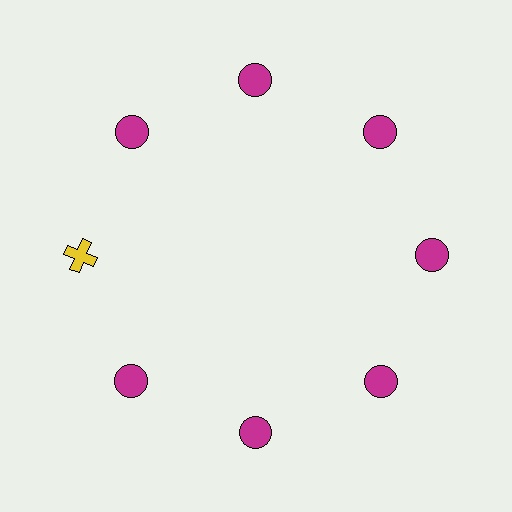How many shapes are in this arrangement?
There are 8 shapes arranged in a ring pattern.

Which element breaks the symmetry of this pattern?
The yellow cross at roughly the 9 o'clock position breaks the symmetry. All other shapes are magenta circles.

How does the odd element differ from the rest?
It differs in both color (yellow instead of magenta) and shape (cross instead of circle).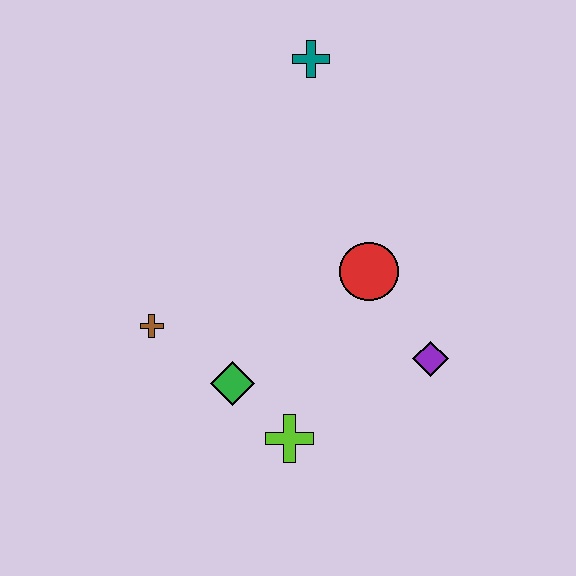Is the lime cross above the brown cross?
No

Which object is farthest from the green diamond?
The teal cross is farthest from the green diamond.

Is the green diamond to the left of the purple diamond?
Yes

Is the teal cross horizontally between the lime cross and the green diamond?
No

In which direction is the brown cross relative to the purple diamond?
The brown cross is to the left of the purple diamond.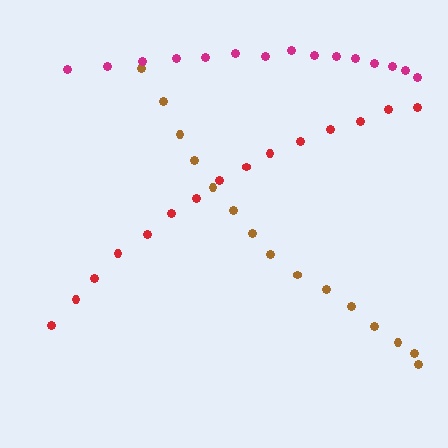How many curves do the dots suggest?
There are 3 distinct paths.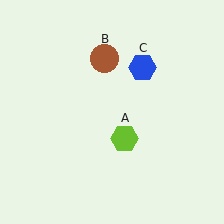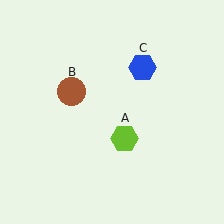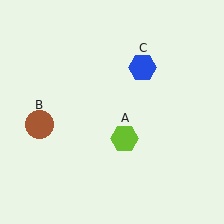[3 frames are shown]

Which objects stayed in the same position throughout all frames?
Lime hexagon (object A) and blue hexagon (object C) remained stationary.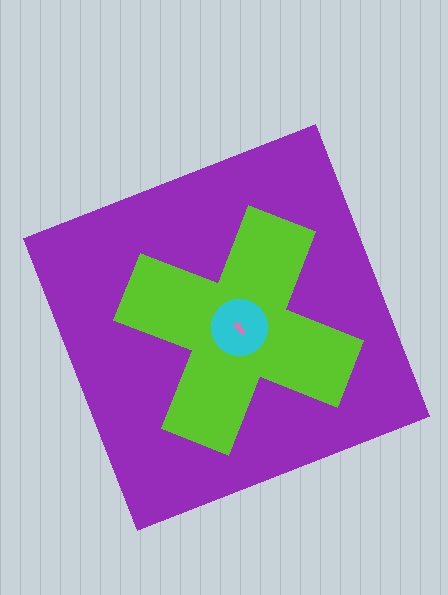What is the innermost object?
The pink arrow.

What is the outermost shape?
The purple square.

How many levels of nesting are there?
4.